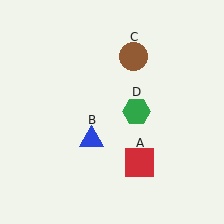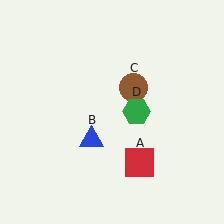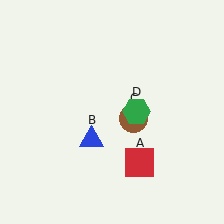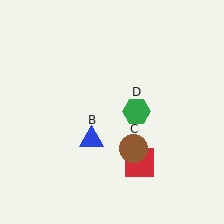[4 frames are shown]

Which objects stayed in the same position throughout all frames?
Red square (object A) and blue triangle (object B) and green hexagon (object D) remained stationary.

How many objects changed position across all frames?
1 object changed position: brown circle (object C).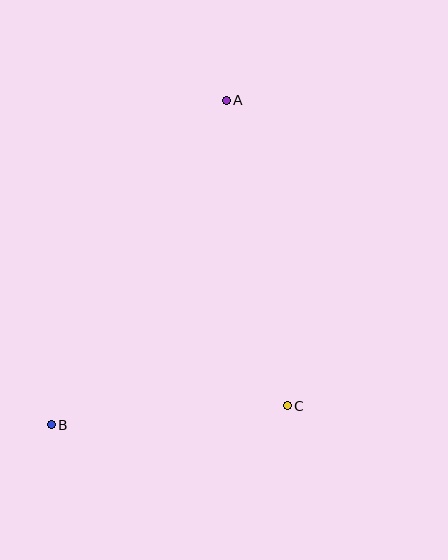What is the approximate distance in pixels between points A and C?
The distance between A and C is approximately 312 pixels.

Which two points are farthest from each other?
Points A and B are farthest from each other.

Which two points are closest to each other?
Points B and C are closest to each other.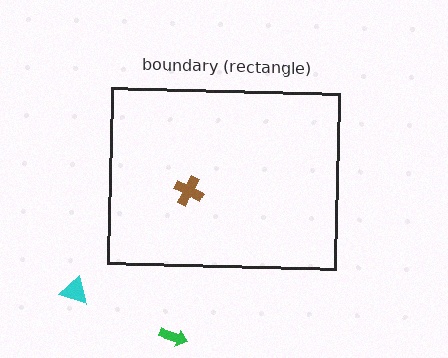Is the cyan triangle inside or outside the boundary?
Outside.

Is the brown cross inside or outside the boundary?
Inside.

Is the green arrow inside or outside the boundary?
Outside.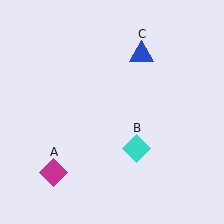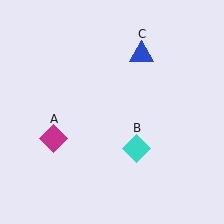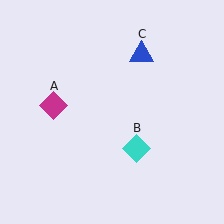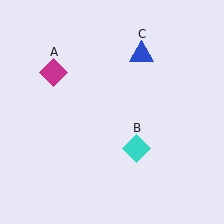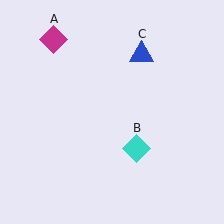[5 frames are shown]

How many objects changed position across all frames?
1 object changed position: magenta diamond (object A).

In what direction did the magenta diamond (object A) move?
The magenta diamond (object A) moved up.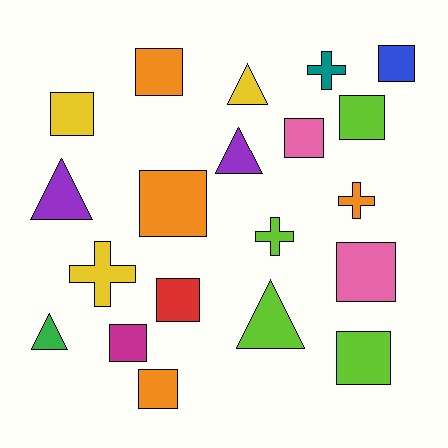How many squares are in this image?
There are 11 squares.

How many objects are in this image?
There are 20 objects.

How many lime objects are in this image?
There are 4 lime objects.